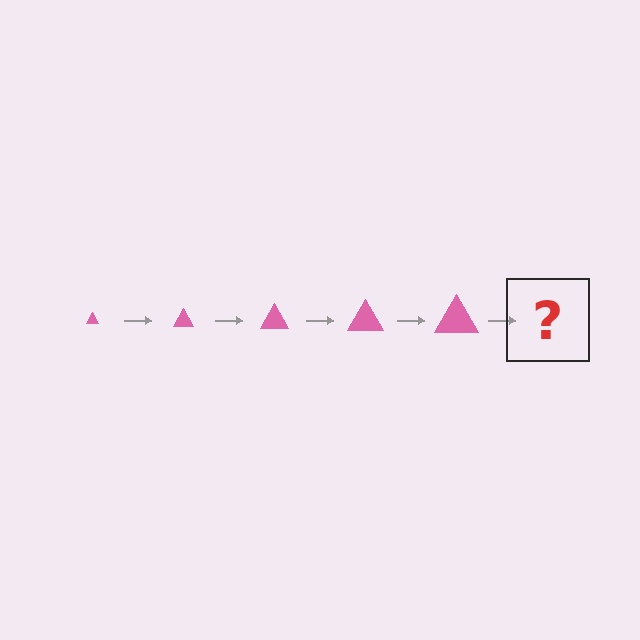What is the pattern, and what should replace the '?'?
The pattern is that the triangle gets progressively larger each step. The '?' should be a pink triangle, larger than the previous one.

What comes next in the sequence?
The next element should be a pink triangle, larger than the previous one.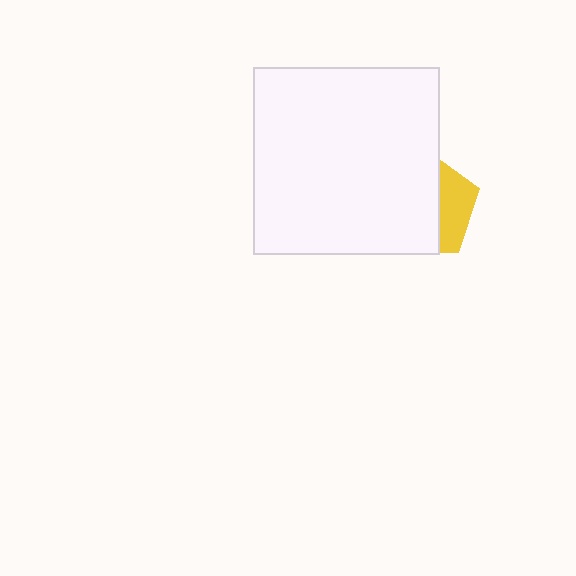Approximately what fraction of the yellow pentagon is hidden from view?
Roughly 69% of the yellow pentagon is hidden behind the white rectangle.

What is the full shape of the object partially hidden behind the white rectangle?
The partially hidden object is a yellow pentagon.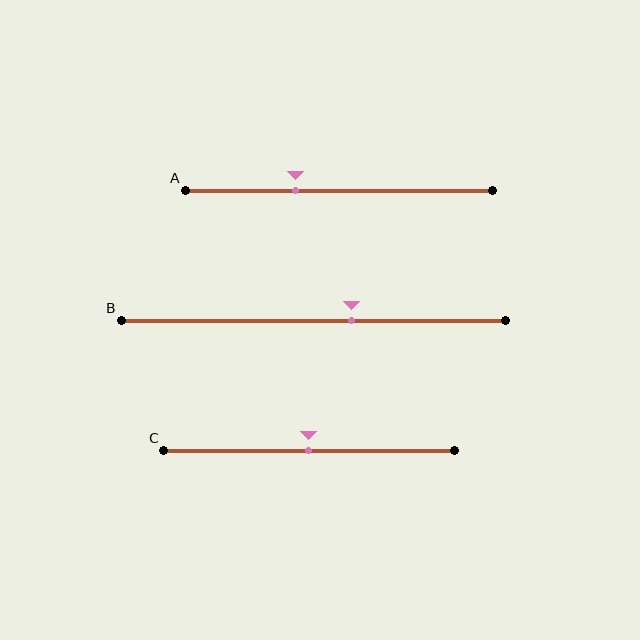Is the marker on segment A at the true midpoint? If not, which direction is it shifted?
No, the marker on segment A is shifted to the left by about 14% of the segment length.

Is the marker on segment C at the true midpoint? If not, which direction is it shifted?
Yes, the marker on segment C is at the true midpoint.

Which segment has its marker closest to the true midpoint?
Segment C has its marker closest to the true midpoint.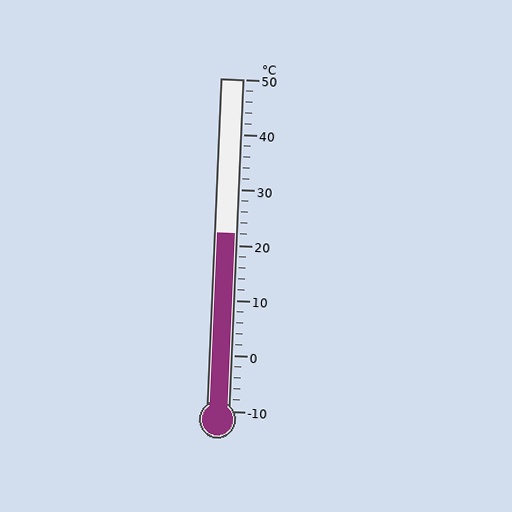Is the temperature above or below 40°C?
The temperature is below 40°C.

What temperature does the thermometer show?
The thermometer shows approximately 22°C.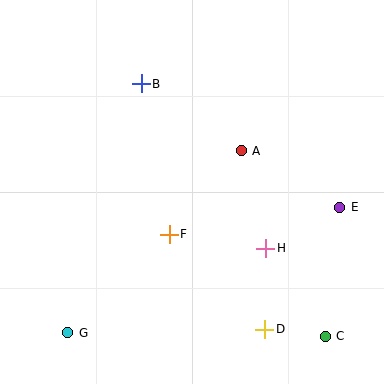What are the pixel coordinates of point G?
Point G is at (68, 333).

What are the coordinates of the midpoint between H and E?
The midpoint between H and E is at (303, 228).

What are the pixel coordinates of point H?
Point H is at (266, 248).